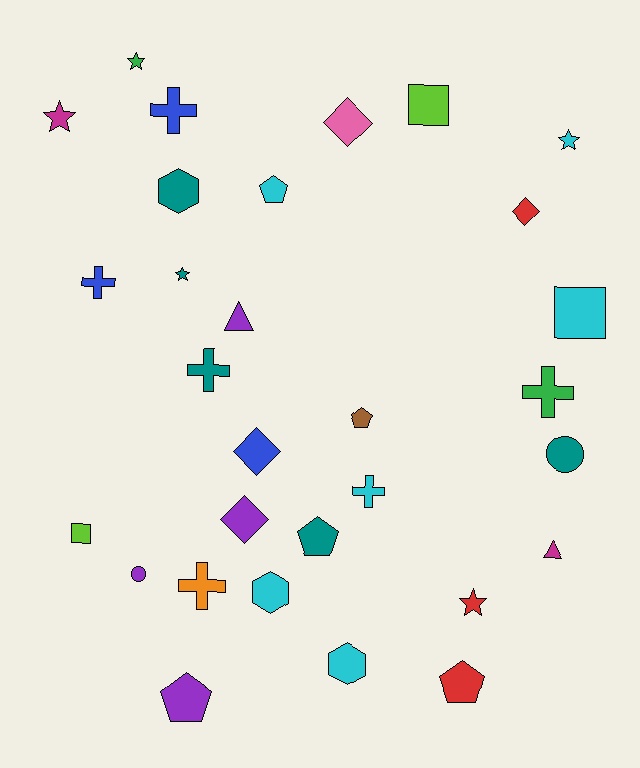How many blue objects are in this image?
There are 3 blue objects.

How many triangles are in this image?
There are 2 triangles.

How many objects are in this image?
There are 30 objects.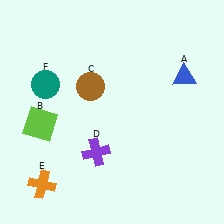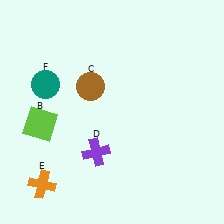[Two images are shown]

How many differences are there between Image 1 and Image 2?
There is 1 difference between the two images.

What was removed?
The blue triangle (A) was removed in Image 2.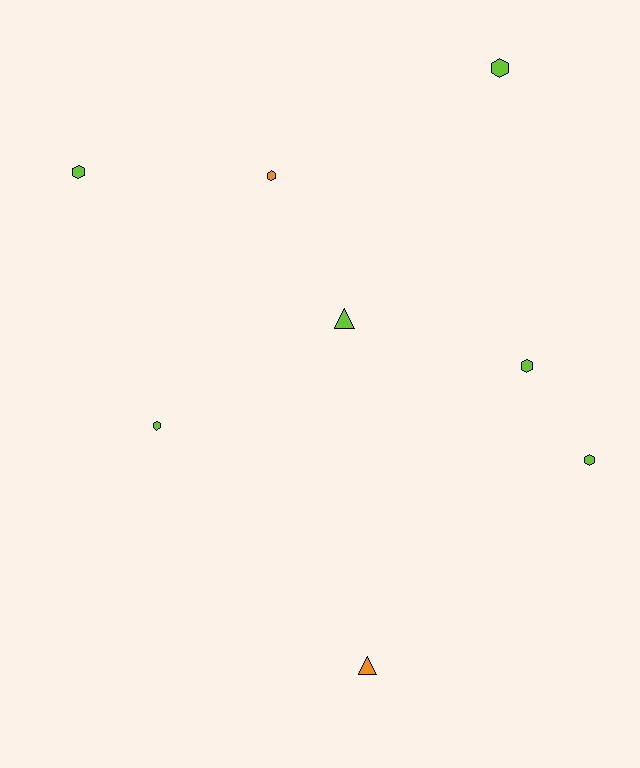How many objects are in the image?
There are 8 objects.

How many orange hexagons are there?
There is 1 orange hexagon.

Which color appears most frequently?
Lime, with 6 objects.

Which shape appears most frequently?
Hexagon, with 6 objects.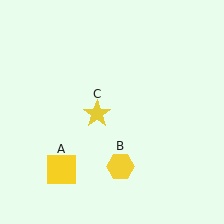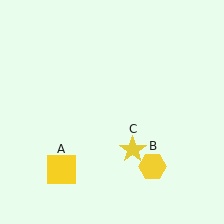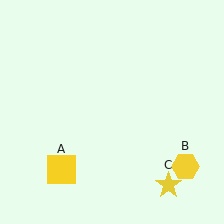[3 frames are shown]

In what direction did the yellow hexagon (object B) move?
The yellow hexagon (object B) moved right.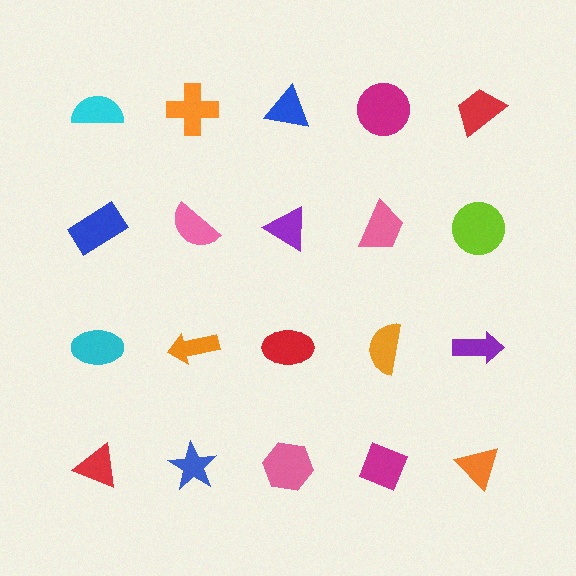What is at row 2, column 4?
A pink trapezoid.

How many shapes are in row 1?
5 shapes.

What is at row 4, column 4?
A magenta diamond.